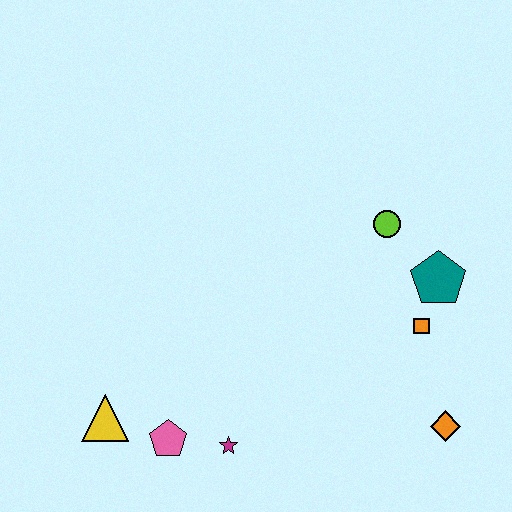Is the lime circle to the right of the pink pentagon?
Yes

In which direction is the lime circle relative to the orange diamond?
The lime circle is above the orange diamond.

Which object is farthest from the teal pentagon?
The yellow triangle is farthest from the teal pentagon.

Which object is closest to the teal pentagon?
The orange square is closest to the teal pentagon.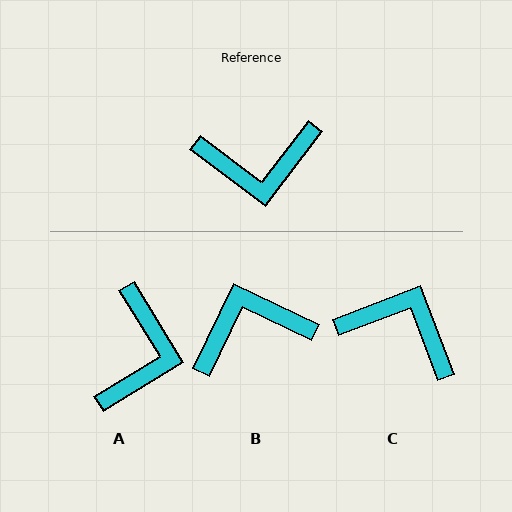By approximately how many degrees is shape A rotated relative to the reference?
Approximately 69 degrees counter-clockwise.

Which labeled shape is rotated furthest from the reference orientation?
B, about 168 degrees away.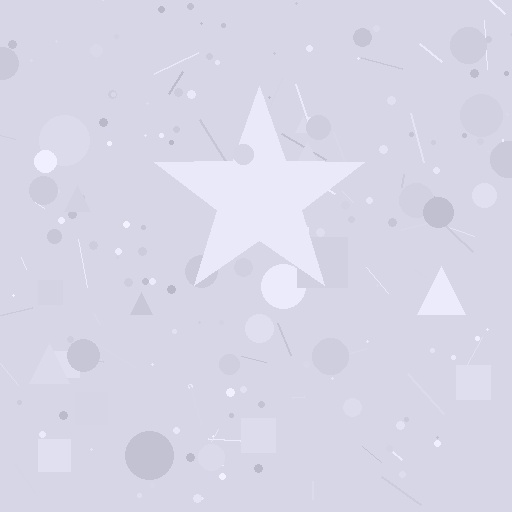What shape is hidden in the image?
A star is hidden in the image.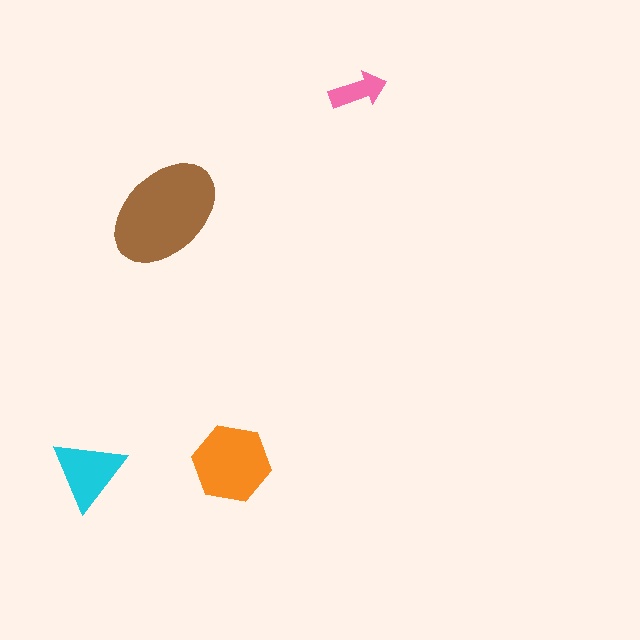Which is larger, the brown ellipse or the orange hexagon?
The brown ellipse.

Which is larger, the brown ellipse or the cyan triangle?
The brown ellipse.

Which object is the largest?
The brown ellipse.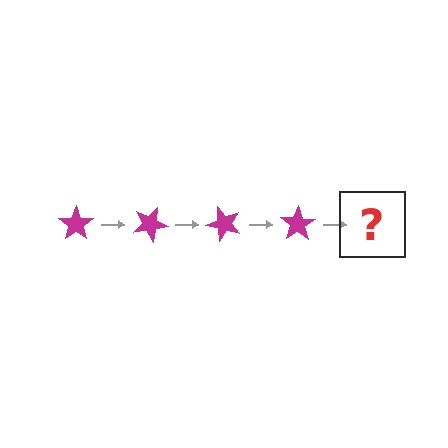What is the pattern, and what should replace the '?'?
The pattern is that the star rotates 25 degrees each step. The '?' should be a magenta star rotated 100 degrees.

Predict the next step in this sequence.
The next step is a magenta star rotated 100 degrees.